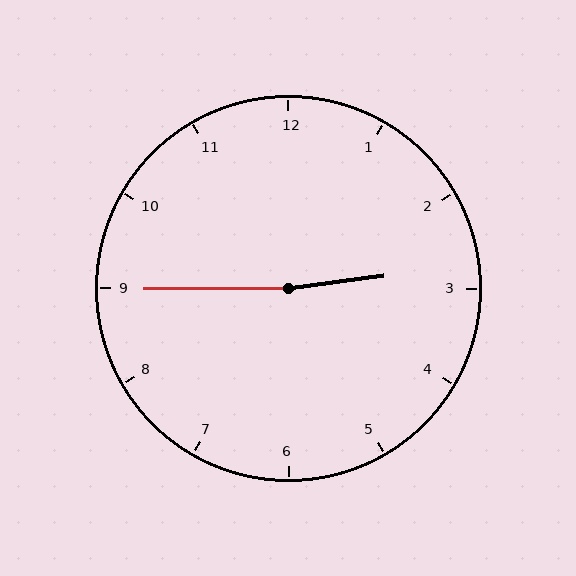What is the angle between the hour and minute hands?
Approximately 172 degrees.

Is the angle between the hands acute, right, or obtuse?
It is obtuse.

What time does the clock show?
2:45.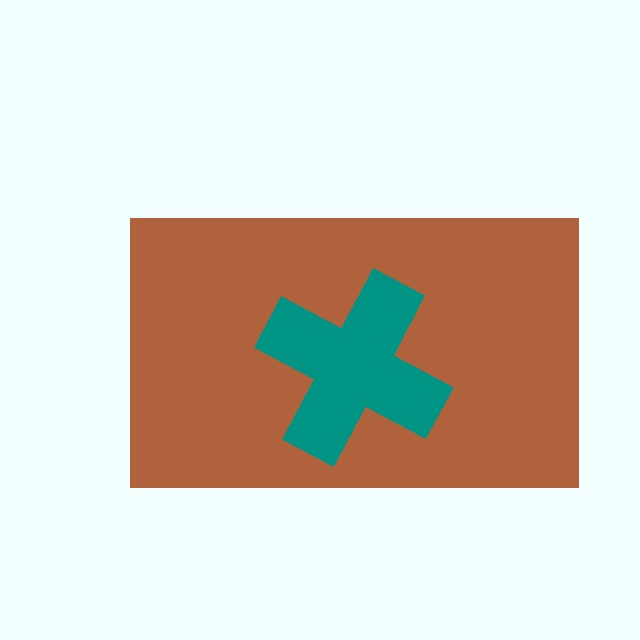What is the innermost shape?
The teal cross.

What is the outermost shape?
The brown rectangle.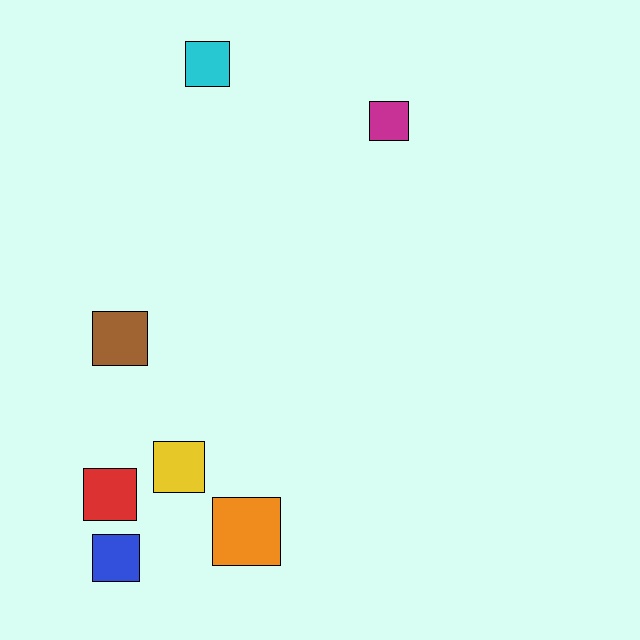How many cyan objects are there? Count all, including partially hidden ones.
There is 1 cyan object.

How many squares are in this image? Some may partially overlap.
There are 7 squares.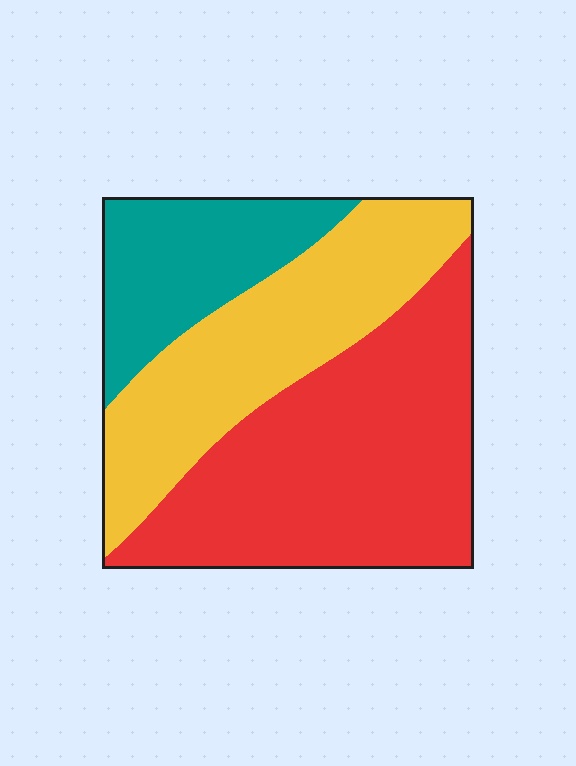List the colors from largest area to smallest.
From largest to smallest: red, yellow, teal.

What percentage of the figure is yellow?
Yellow covers 33% of the figure.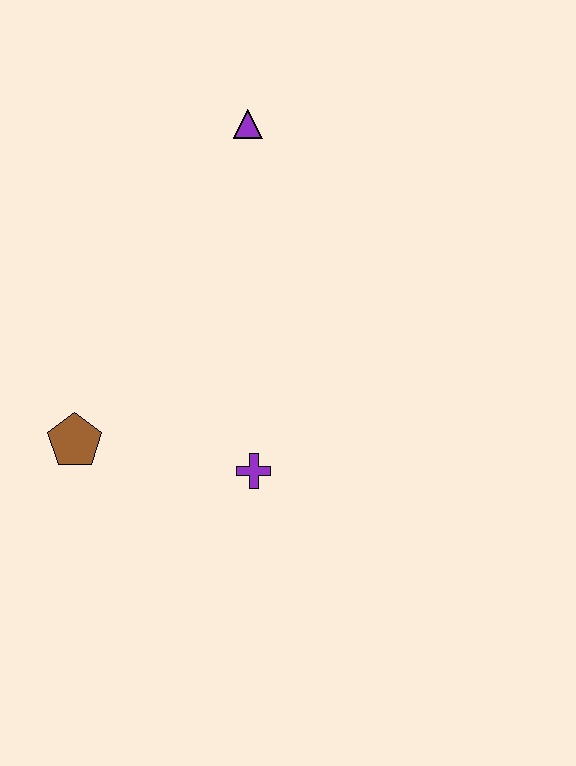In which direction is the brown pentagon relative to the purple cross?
The brown pentagon is to the left of the purple cross.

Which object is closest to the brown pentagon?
The purple cross is closest to the brown pentagon.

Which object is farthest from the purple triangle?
The brown pentagon is farthest from the purple triangle.